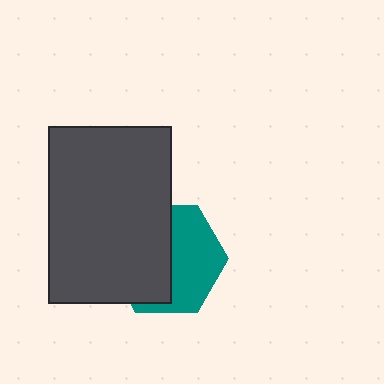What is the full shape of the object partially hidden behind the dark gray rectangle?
The partially hidden object is a teal hexagon.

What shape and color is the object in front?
The object in front is a dark gray rectangle.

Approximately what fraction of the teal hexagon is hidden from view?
Roughly 51% of the teal hexagon is hidden behind the dark gray rectangle.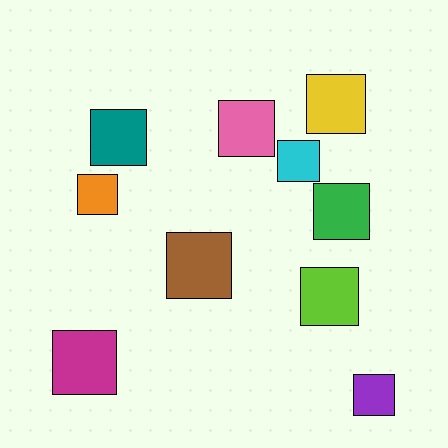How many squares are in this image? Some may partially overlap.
There are 10 squares.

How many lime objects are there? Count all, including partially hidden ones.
There is 1 lime object.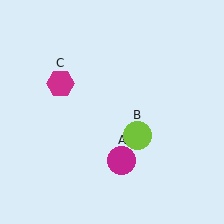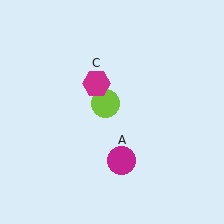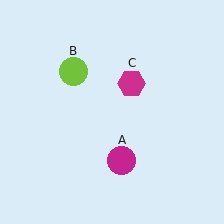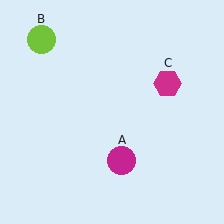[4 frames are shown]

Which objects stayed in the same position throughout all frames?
Magenta circle (object A) remained stationary.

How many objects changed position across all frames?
2 objects changed position: lime circle (object B), magenta hexagon (object C).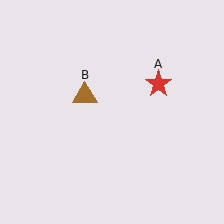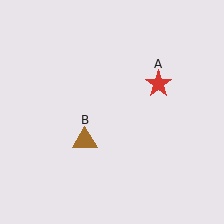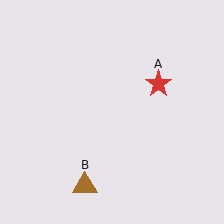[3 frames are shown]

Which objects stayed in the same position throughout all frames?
Red star (object A) remained stationary.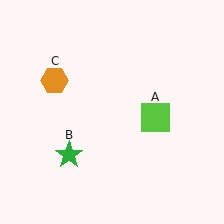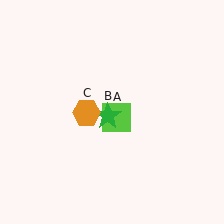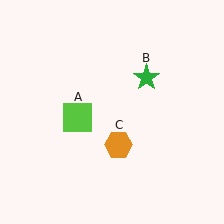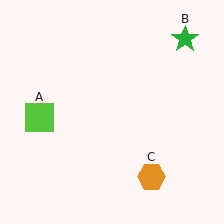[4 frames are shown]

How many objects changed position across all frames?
3 objects changed position: lime square (object A), green star (object B), orange hexagon (object C).